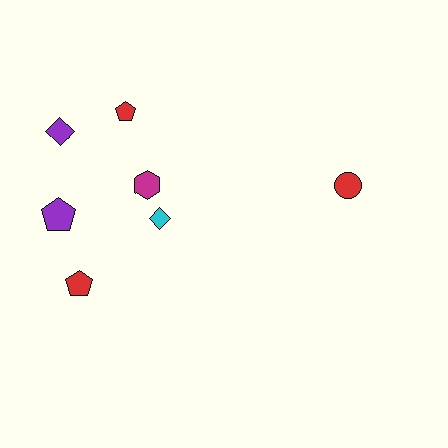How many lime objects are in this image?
There are no lime objects.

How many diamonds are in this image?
There are 2 diamonds.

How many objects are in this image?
There are 7 objects.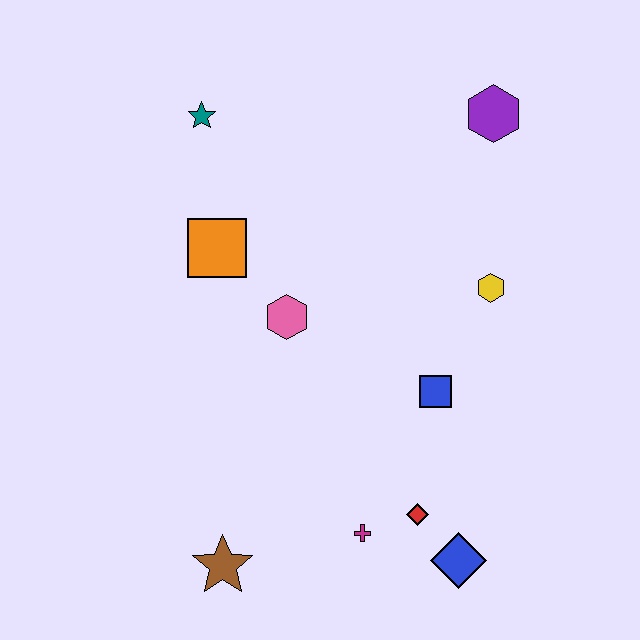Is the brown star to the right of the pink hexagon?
No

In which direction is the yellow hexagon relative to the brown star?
The yellow hexagon is above the brown star.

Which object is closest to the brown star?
The magenta cross is closest to the brown star.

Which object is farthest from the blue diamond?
The teal star is farthest from the blue diamond.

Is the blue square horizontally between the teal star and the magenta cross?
No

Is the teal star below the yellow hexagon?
No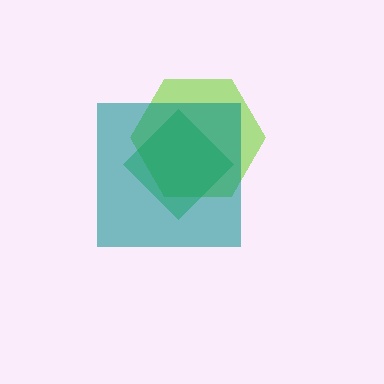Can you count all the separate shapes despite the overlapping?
Yes, there are 3 separate shapes.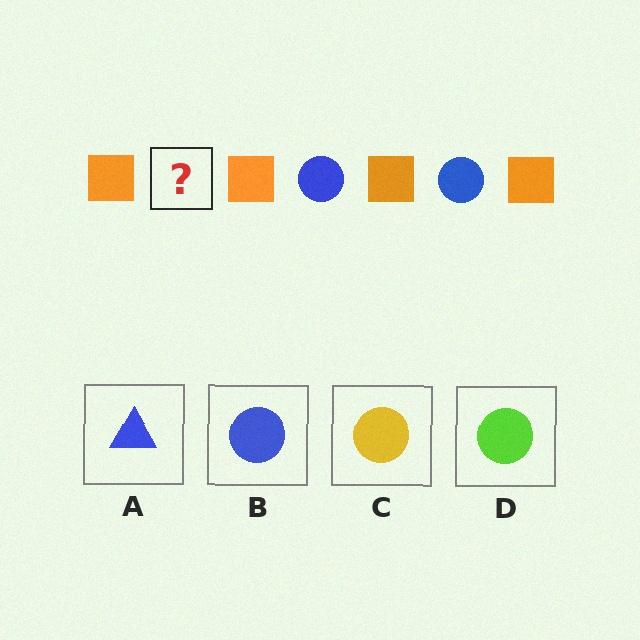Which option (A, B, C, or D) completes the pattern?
B.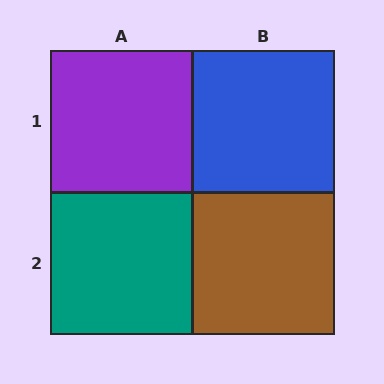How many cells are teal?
1 cell is teal.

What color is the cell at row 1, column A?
Purple.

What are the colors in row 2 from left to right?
Teal, brown.